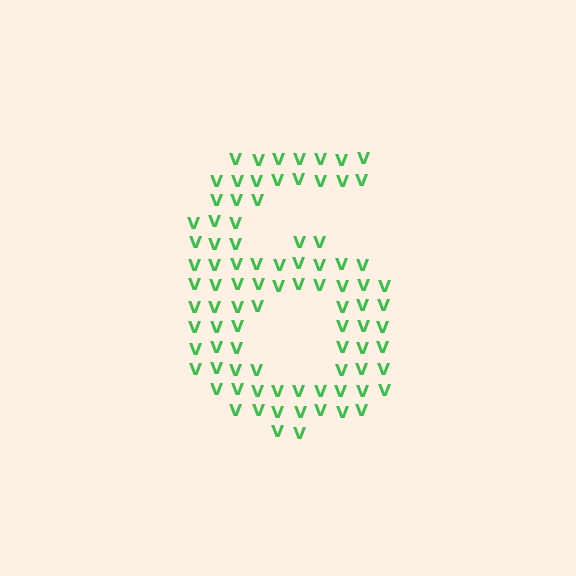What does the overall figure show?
The overall figure shows the digit 6.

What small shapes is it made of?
It is made of small letter V's.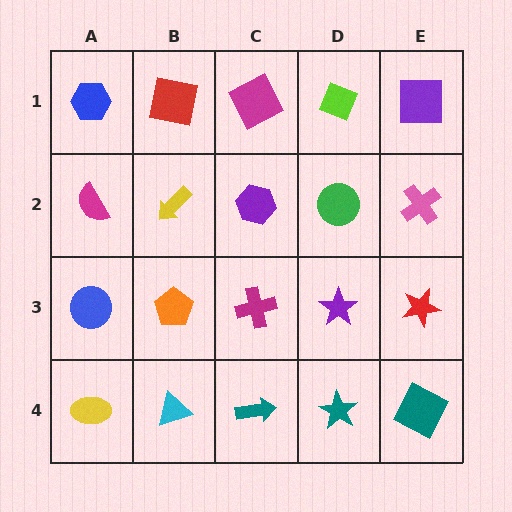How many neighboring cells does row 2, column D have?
4.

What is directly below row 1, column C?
A purple hexagon.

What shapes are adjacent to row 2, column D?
A lime diamond (row 1, column D), a purple star (row 3, column D), a purple hexagon (row 2, column C), a pink cross (row 2, column E).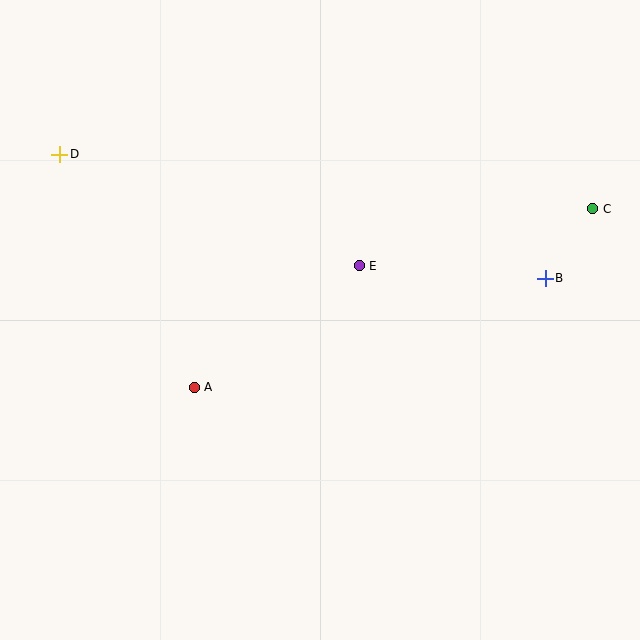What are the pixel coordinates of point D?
Point D is at (60, 154).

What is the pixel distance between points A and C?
The distance between A and C is 436 pixels.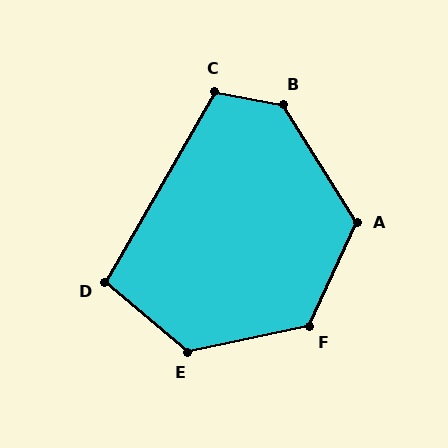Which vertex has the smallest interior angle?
D, at approximately 100 degrees.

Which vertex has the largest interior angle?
B, at approximately 133 degrees.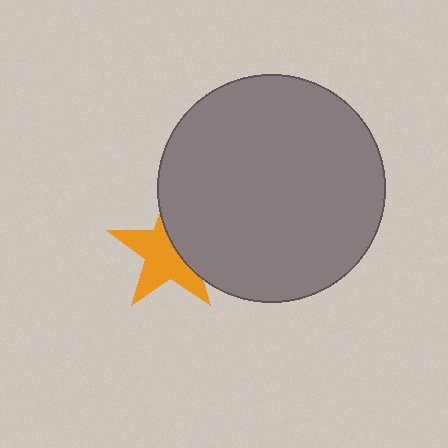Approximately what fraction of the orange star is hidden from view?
Roughly 40% of the orange star is hidden behind the gray circle.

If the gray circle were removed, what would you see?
You would see the complete orange star.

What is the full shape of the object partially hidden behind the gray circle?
The partially hidden object is an orange star.